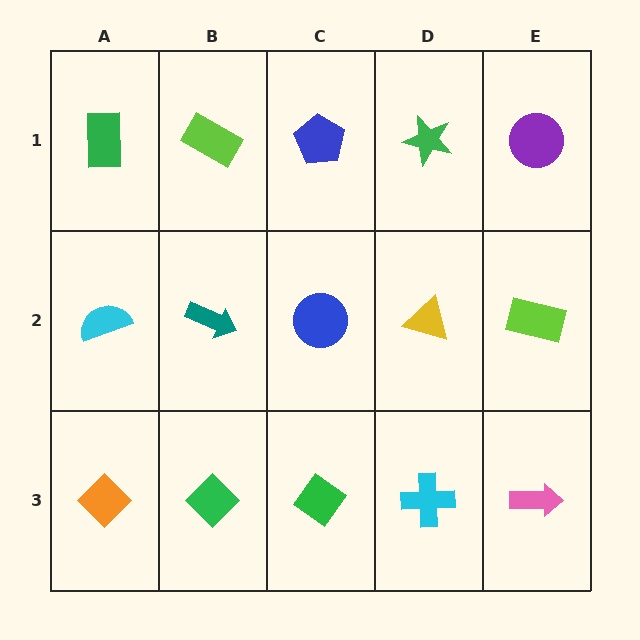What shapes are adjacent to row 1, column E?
A lime rectangle (row 2, column E), a green star (row 1, column D).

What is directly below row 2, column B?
A green diamond.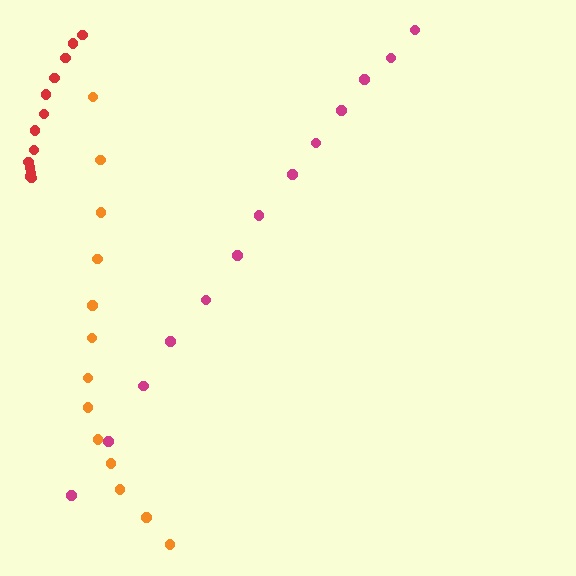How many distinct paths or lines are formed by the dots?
There are 3 distinct paths.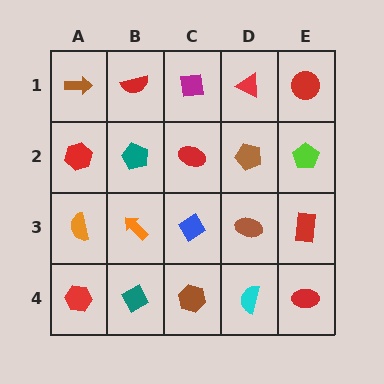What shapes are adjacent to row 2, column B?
A red semicircle (row 1, column B), an orange arrow (row 3, column B), a red hexagon (row 2, column A), a red ellipse (row 2, column C).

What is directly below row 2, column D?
A brown ellipse.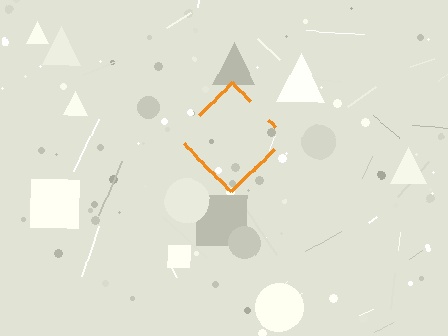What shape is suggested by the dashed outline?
The dashed outline suggests a diamond.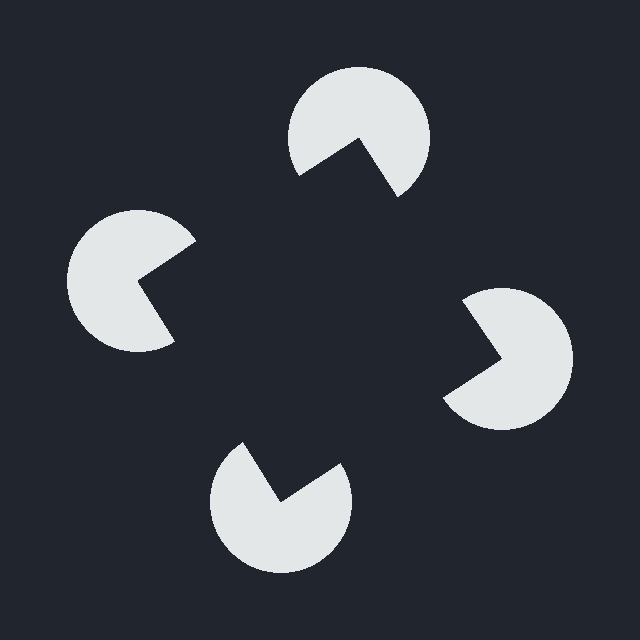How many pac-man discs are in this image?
There are 4 — one at each vertex of the illusory square.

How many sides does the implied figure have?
4 sides.